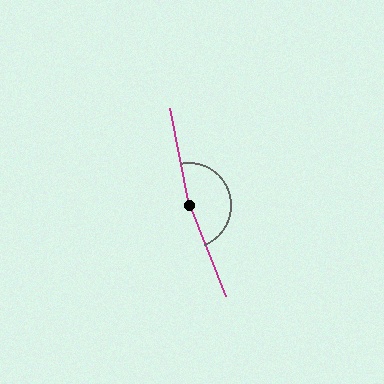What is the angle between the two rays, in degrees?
Approximately 169 degrees.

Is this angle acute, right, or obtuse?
It is obtuse.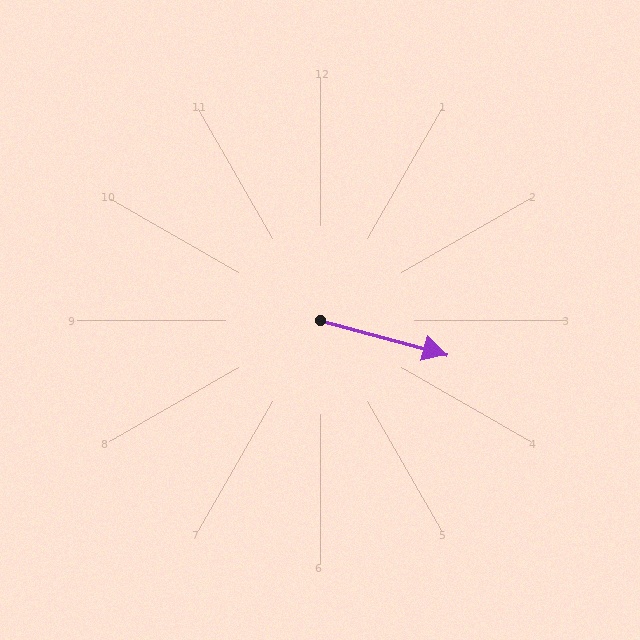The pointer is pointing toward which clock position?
Roughly 4 o'clock.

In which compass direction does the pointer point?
East.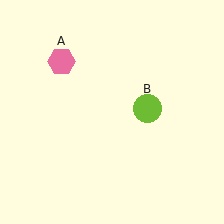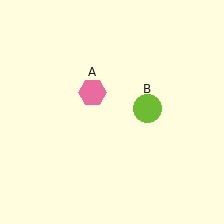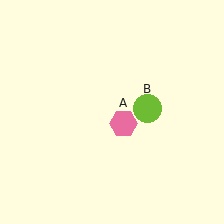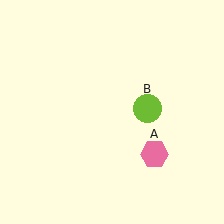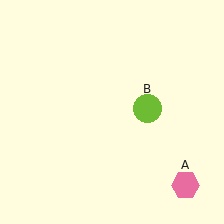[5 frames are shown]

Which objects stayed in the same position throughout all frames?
Lime circle (object B) remained stationary.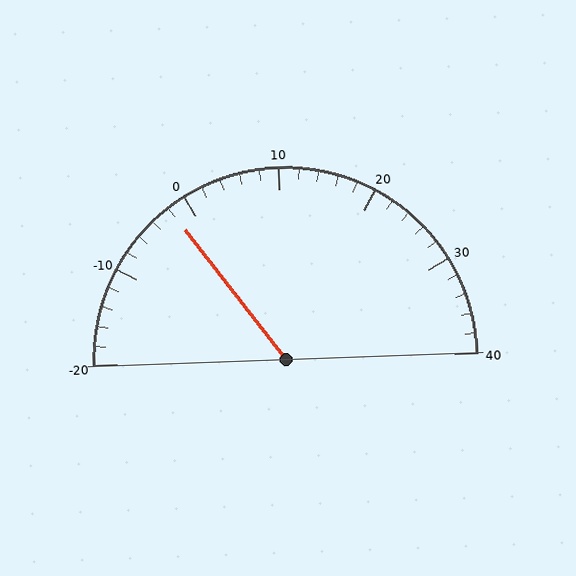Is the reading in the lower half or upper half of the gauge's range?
The reading is in the lower half of the range (-20 to 40).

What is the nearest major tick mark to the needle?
The nearest major tick mark is 0.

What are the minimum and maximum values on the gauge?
The gauge ranges from -20 to 40.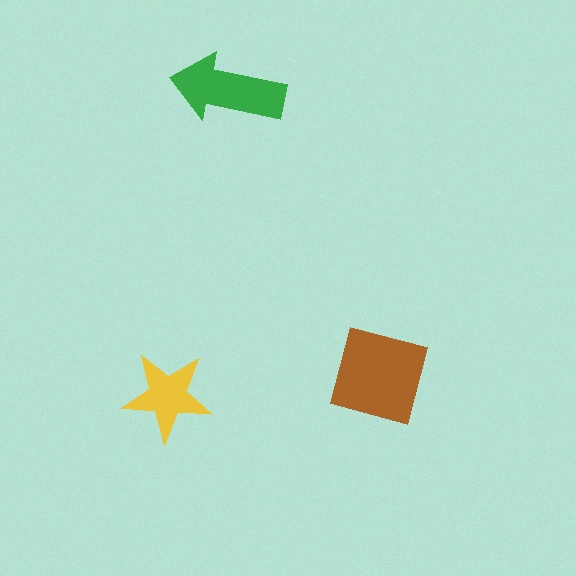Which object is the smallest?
The yellow star.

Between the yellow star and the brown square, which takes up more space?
The brown square.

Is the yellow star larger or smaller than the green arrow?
Smaller.